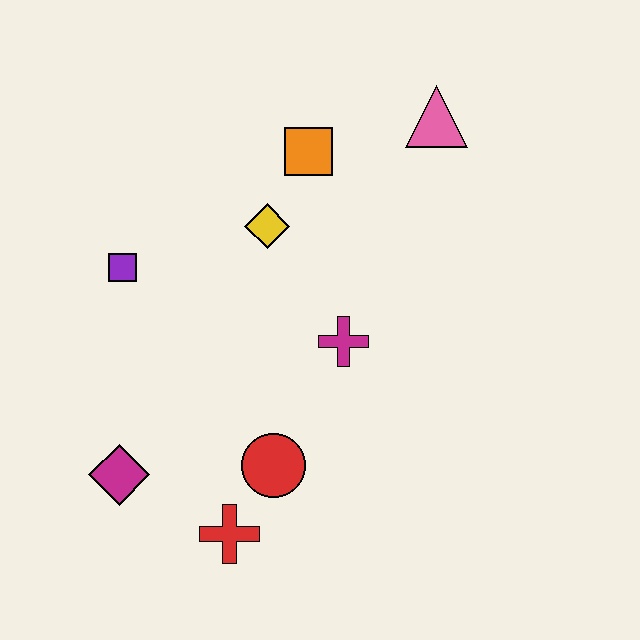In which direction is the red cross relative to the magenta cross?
The red cross is below the magenta cross.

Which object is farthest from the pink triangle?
The magenta diamond is farthest from the pink triangle.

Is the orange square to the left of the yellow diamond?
No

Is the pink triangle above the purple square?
Yes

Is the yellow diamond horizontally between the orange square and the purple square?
Yes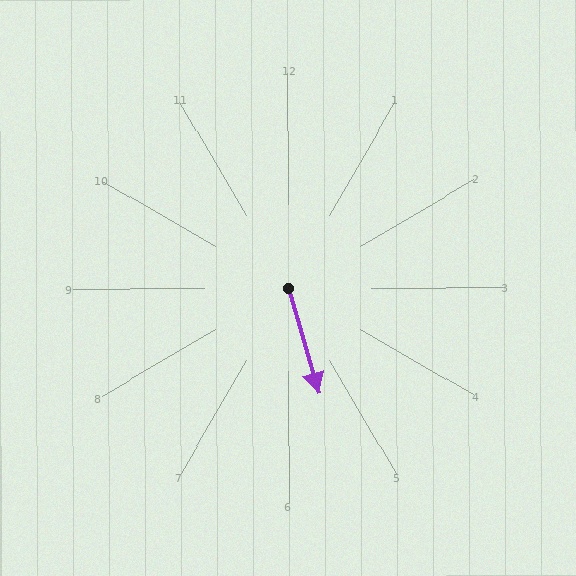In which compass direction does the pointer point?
South.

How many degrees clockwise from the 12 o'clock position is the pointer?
Approximately 164 degrees.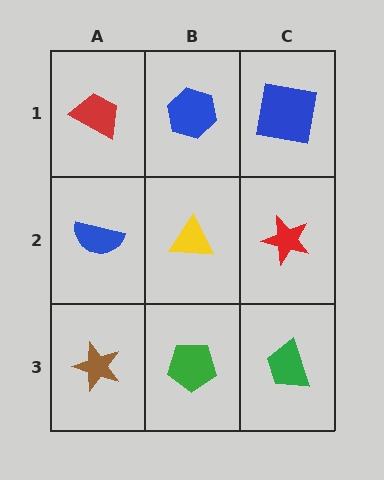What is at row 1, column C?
A blue square.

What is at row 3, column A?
A brown star.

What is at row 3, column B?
A green pentagon.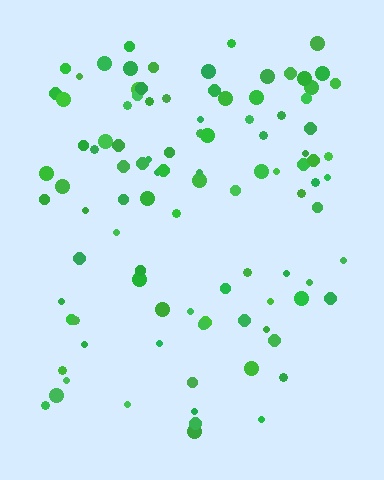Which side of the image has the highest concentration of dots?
The top.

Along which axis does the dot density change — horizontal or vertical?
Vertical.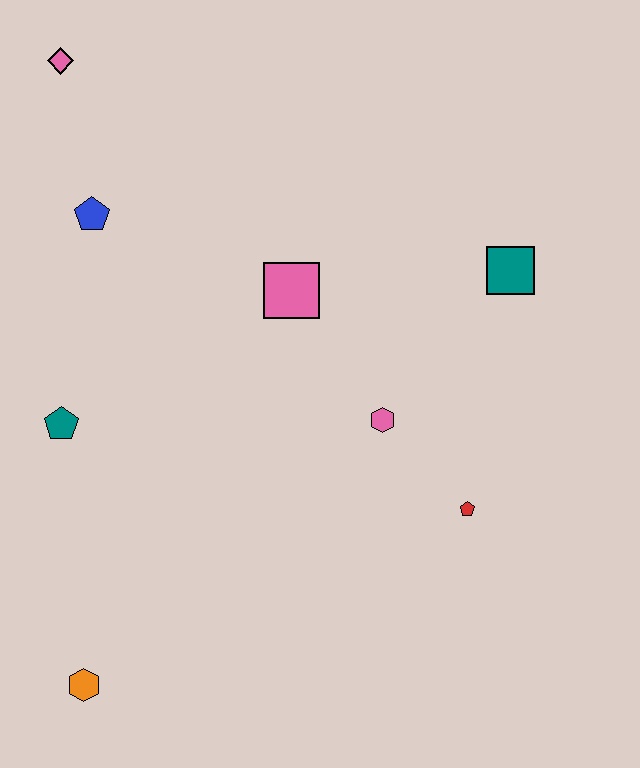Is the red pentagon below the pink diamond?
Yes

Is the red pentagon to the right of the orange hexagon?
Yes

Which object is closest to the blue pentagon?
The pink diamond is closest to the blue pentagon.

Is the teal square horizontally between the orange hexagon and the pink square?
No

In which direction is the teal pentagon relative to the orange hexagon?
The teal pentagon is above the orange hexagon.